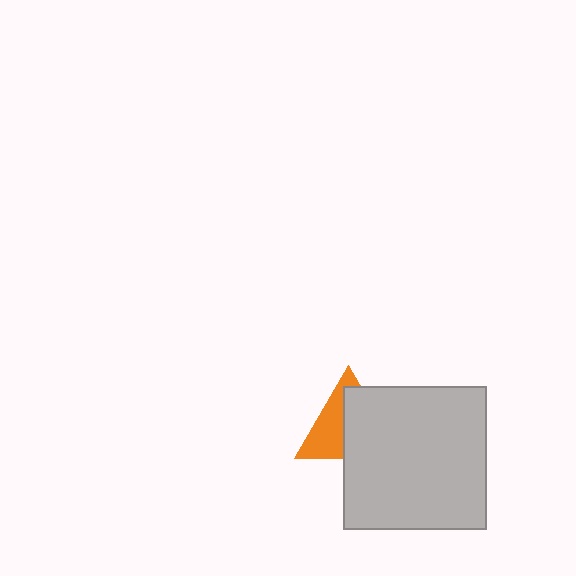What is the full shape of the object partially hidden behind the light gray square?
The partially hidden object is an orange triangle.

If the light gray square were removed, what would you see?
You would see the complete orange triangle.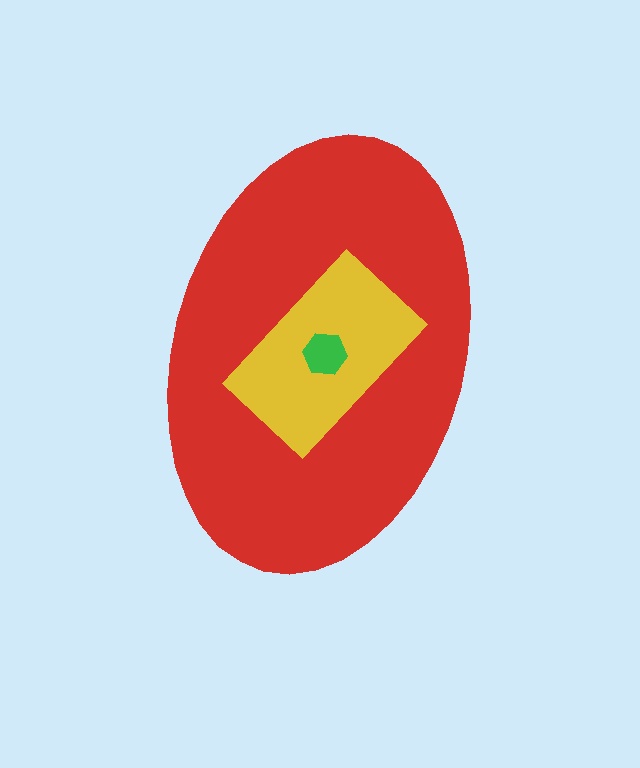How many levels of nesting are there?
3.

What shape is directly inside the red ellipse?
The yellow rectangle.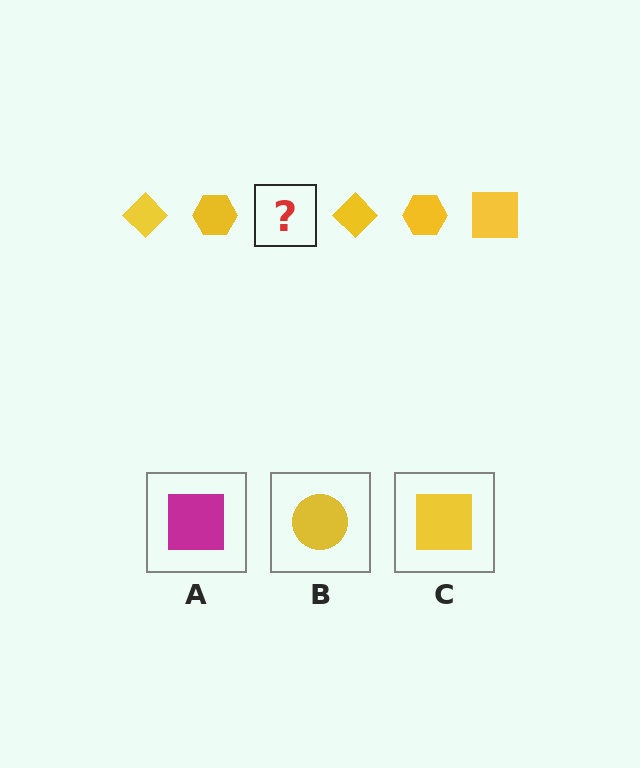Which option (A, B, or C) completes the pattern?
C.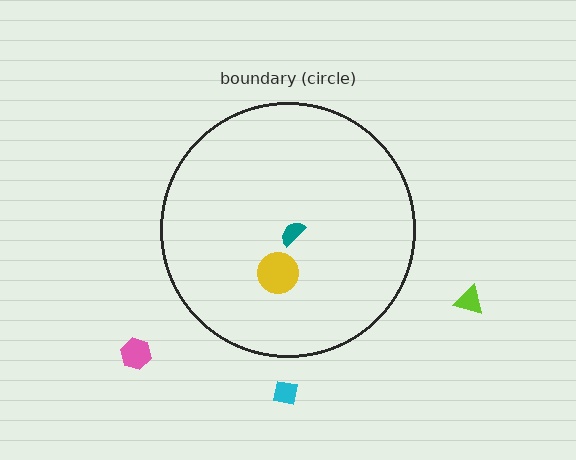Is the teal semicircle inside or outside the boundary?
Inside.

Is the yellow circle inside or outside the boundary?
Inside.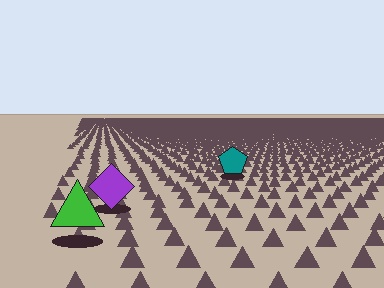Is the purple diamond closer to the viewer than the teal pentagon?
Yes. The purple diamond is closer — you can tell from the texture gradient: the ground texture is coarser near it.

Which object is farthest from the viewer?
The teal pentagon is farthest from the viewer. It appears smaller and the ground texture around it is denser.